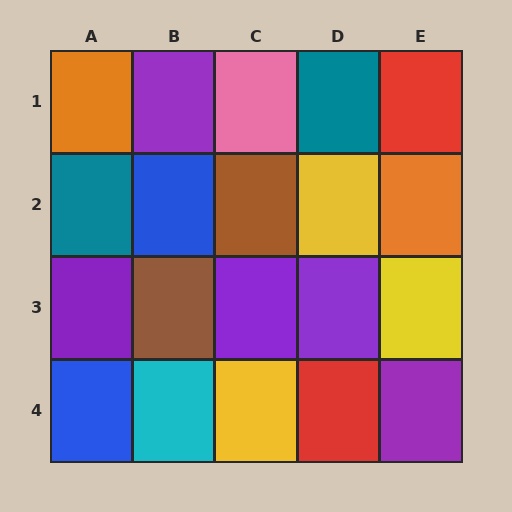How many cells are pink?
1 cell is pink.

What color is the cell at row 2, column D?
Yellow.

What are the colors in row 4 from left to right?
Blue, cyan, yellow, red, purple.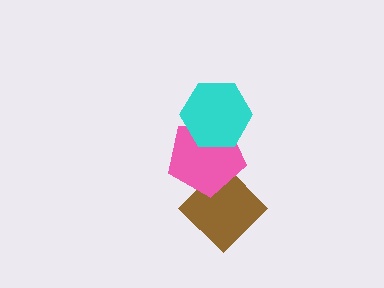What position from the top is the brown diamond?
The brown diamond is 3rd from the top.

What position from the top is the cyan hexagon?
The cyan hexagon is 1st from the top.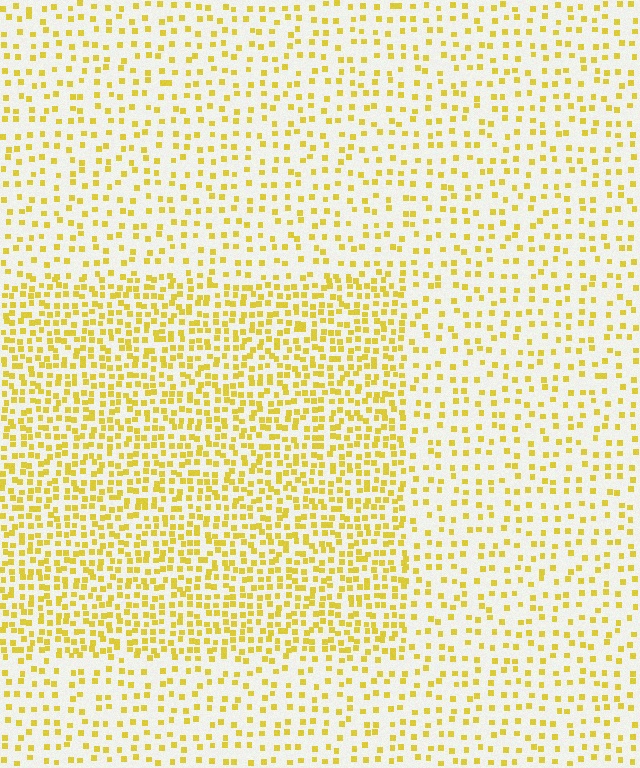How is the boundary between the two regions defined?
The boundary is defined by a change in element density (approximately 2.1x ratio). All elements are the same color, size, and shape.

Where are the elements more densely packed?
The elements are more densely packed inside the rectangle boundary.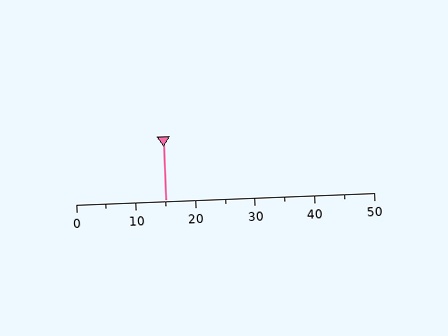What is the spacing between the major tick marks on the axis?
The major ticks are spaced 10 apart.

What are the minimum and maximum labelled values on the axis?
The axis runs from 0 to 50.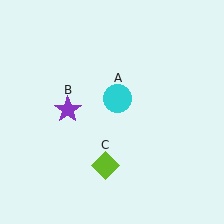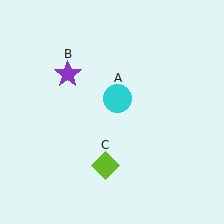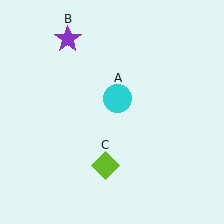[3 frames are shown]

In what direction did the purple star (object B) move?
The purple star (object B) moved up.